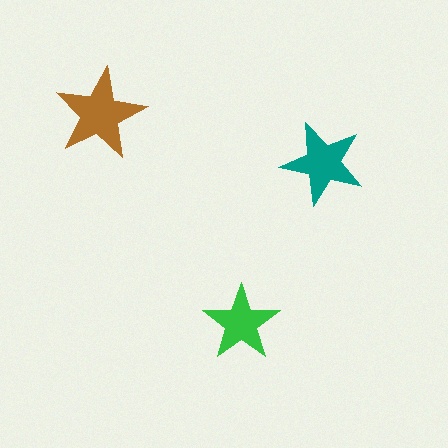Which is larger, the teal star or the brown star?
The brown one.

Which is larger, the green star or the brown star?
The brown one.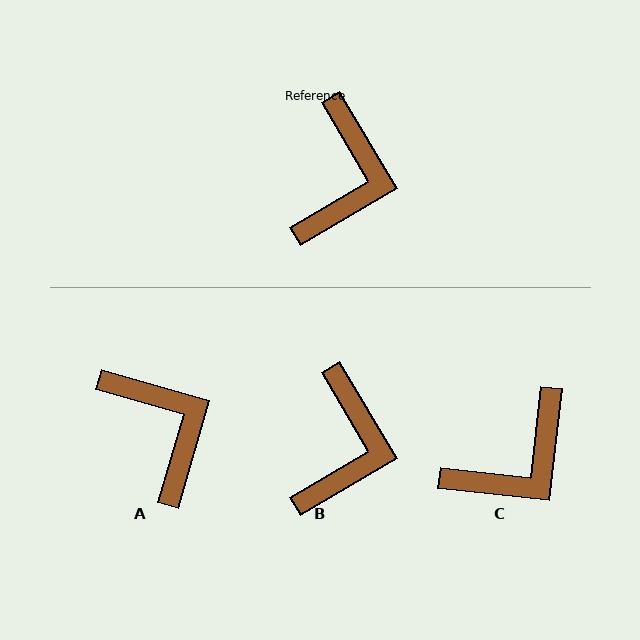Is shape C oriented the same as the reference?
No, it is off by about 37 degrees.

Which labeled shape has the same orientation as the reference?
B.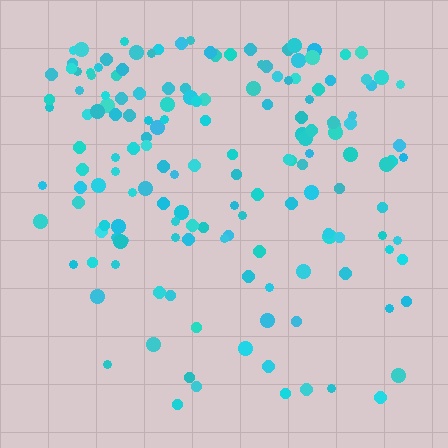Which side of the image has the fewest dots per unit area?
The bottom.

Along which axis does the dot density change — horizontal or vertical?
Vertical.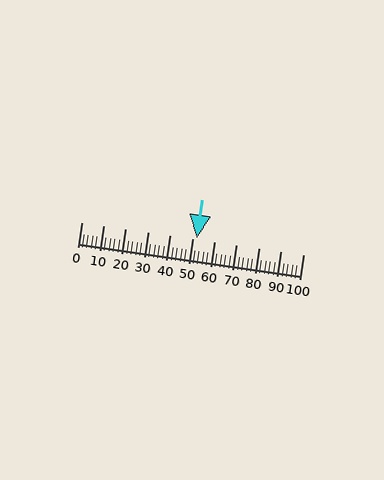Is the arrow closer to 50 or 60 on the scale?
The arrow is closer to 50.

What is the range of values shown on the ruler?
The ruler shows values from 0 to 100.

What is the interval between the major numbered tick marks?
The major tick marks are spaced 10 units apart.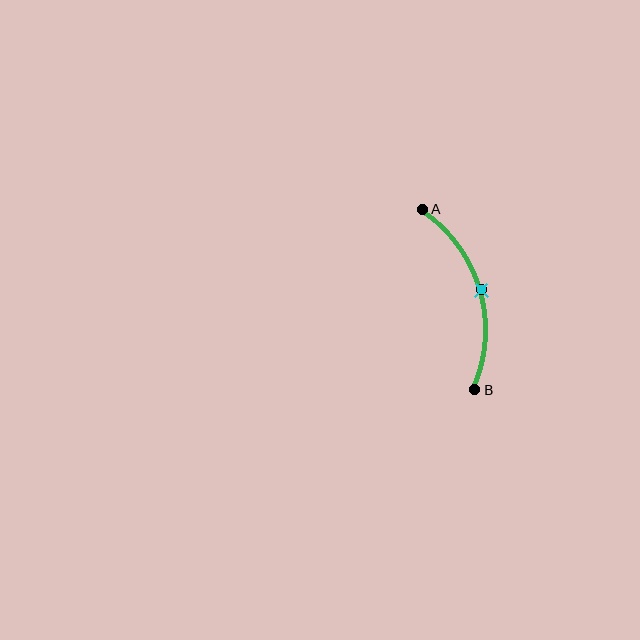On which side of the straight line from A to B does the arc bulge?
The arc bulges to the right of the straight line connecting A and B.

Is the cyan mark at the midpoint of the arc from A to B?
Yes. The cyan mark lies on the arc at equal arc-length from both A and B — it is the arc midpoint.